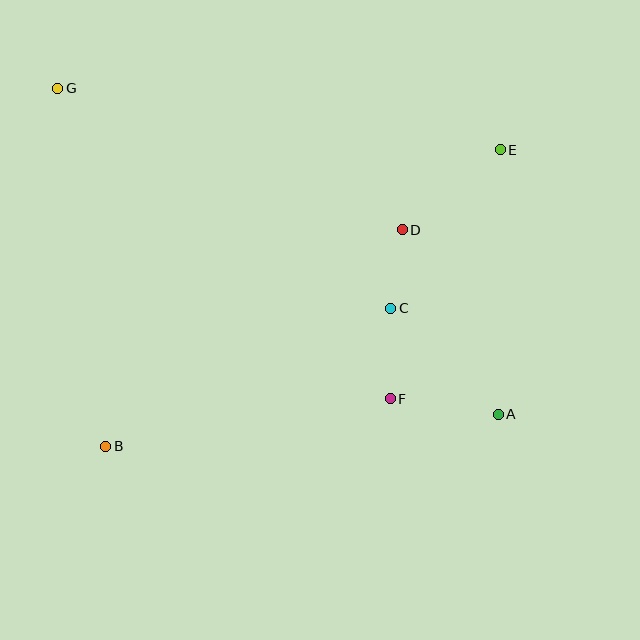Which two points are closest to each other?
Points C and D are closest to each other.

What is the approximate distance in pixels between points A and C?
The distance between A and C is approximately 151 pixels.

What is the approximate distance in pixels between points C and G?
The distance between C and G is approximately 399 pixels.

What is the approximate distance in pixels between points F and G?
The distance between F and G is approximately 455 pixels.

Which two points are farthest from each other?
Points A and G are farthest from each other.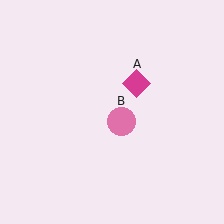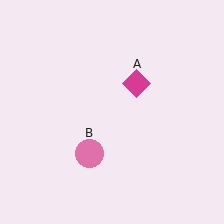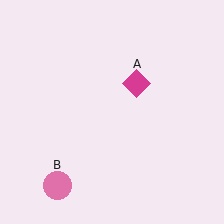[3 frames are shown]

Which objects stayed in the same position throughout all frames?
Magenta diamond (object A) remained stationary.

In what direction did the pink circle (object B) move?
The pink circle (object B) moved down and to the left.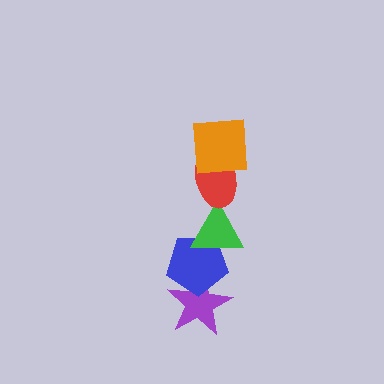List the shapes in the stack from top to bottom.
From top to bottom: the orange square, the red ellipse, the green triangle, the blue pentagon, the purple star.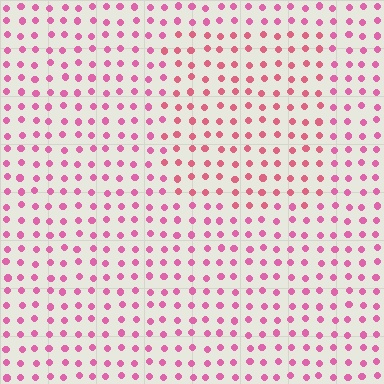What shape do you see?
I see a rectangle.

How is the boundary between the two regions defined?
The boundary is defined purely by a slight shift in hue (about 20 degrees). Spacing, size, and orientation are identical on both sides.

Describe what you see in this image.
The image is filled with small pink elements in a uniform arrangement. A rectangle-shaped region is visible where the elements are tinted to a slightly different hue, forming a subtle color boundary.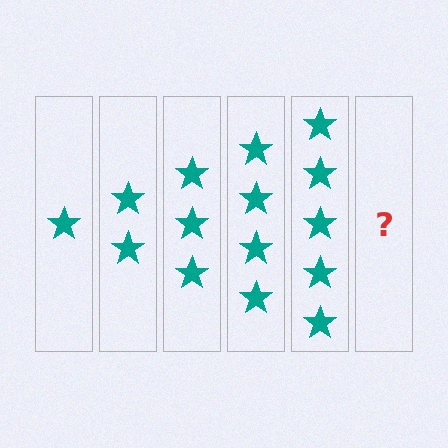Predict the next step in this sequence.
The next step is 6 stars.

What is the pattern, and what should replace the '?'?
The pattern is that each step adds one more star. The '?' should be 6 stars.